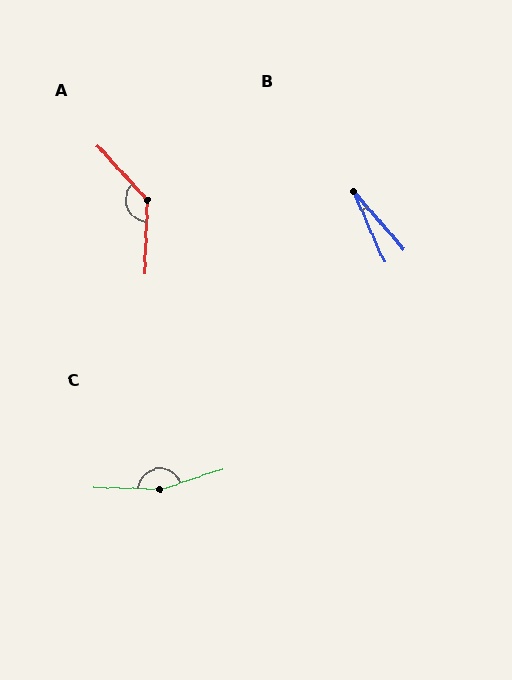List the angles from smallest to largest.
B (17°), A (136°), C (160°).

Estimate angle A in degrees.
Approximately 136 degrees.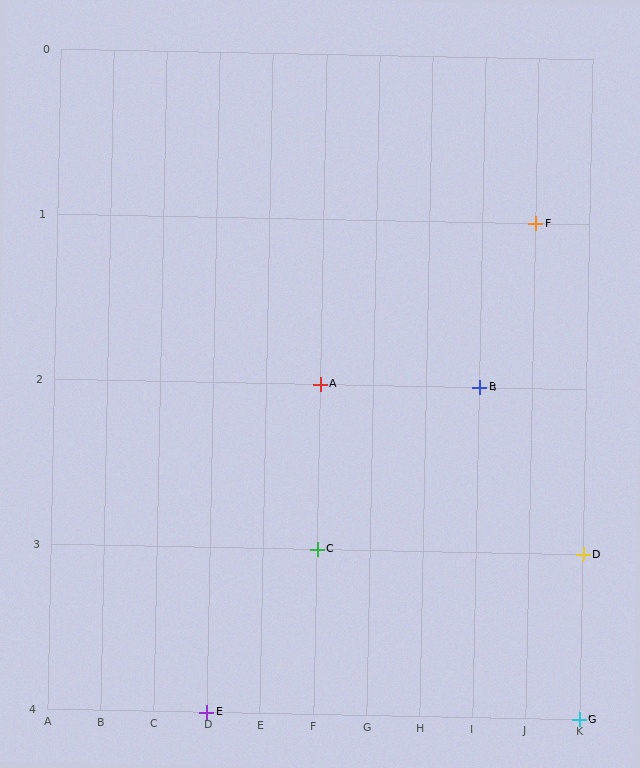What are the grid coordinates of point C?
Point C is at grid coordinates (F, 3).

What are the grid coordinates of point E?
Point E is at grid coordinates (D, 4).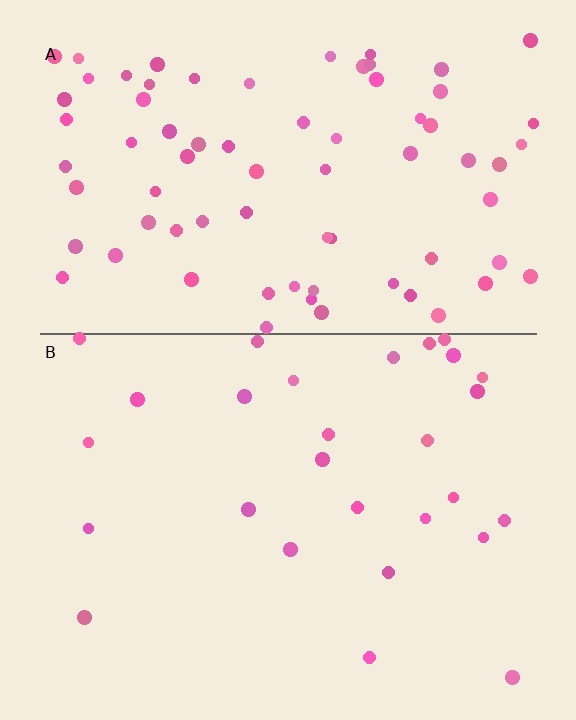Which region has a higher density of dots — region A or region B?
A (the top).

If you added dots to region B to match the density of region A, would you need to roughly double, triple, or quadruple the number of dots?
Approximately triple.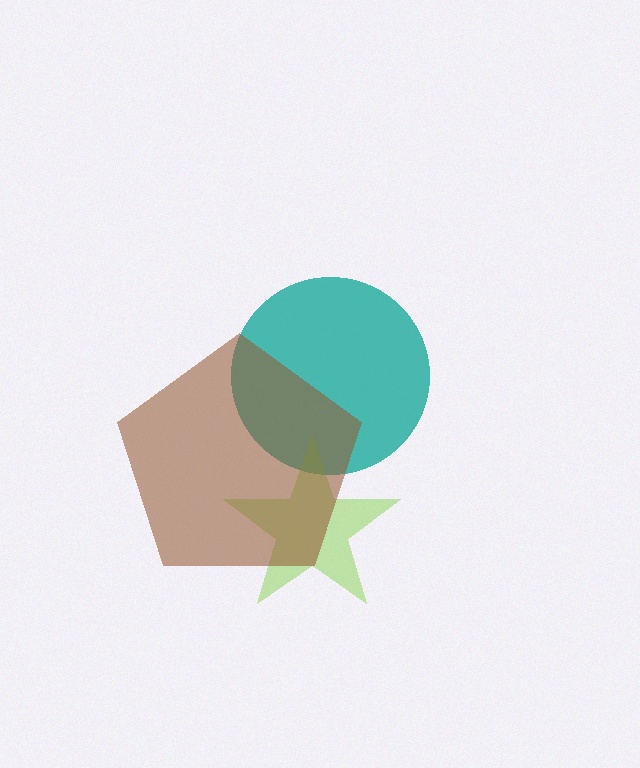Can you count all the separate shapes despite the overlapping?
Yes, there are 3 separate shapes.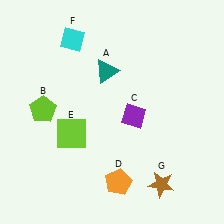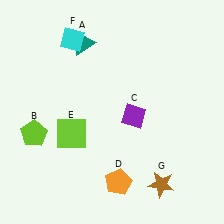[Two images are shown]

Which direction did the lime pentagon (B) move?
The lime pentagon (B) moved down.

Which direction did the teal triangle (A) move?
The teal triangle (A) moved up.